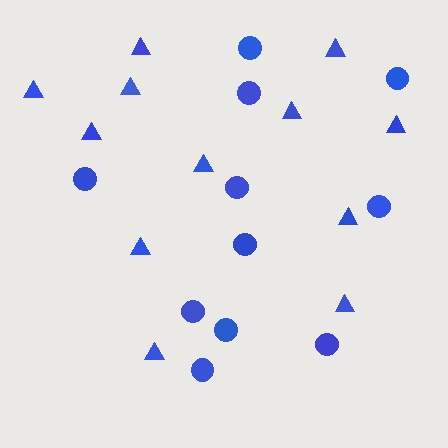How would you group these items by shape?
There are 2 groups: one group of circles (11) and one group of triangles (12).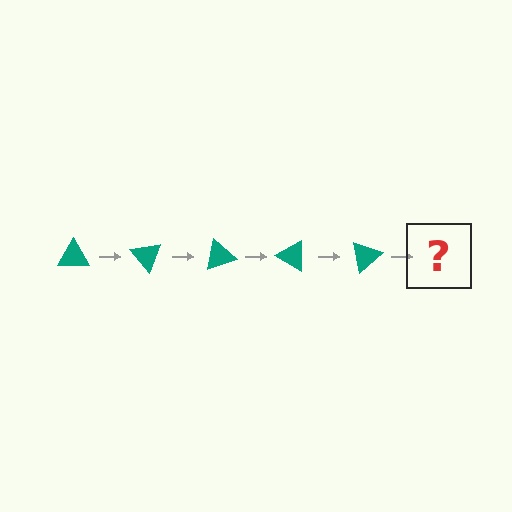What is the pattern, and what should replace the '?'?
The pattern is that the triangle rotates 50 degrees each step. The '?' should be a teal triangle rotated 250 degrees.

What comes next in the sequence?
The next element should be a teal triangle rotated 250 degrees.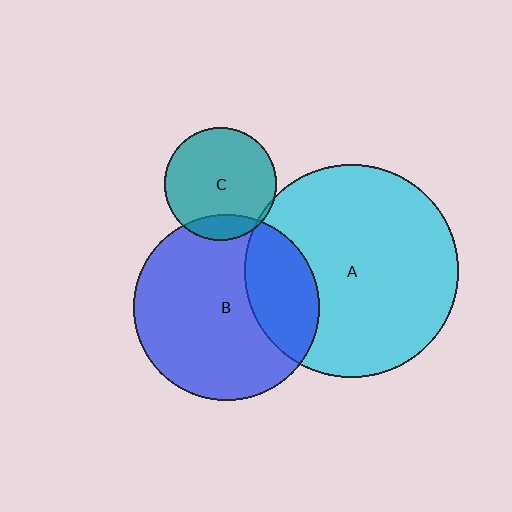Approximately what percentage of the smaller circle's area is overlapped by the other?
Approximately 15%.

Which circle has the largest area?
Circle A (cyan).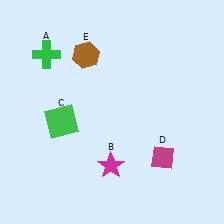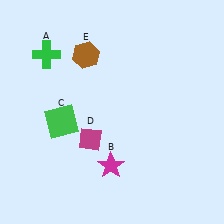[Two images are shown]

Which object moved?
The magenta diamond (D) moved left.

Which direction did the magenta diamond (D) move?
The magenta diamond (D) moved left.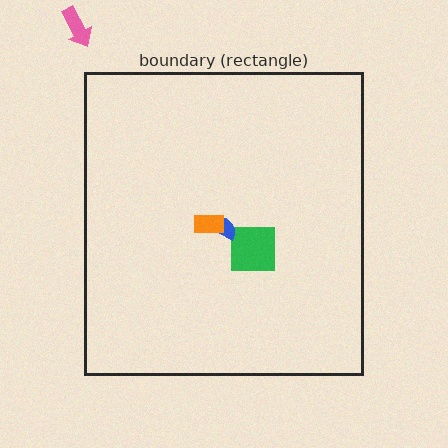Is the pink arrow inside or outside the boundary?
Outside.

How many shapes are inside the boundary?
3 inside, 1 outside.